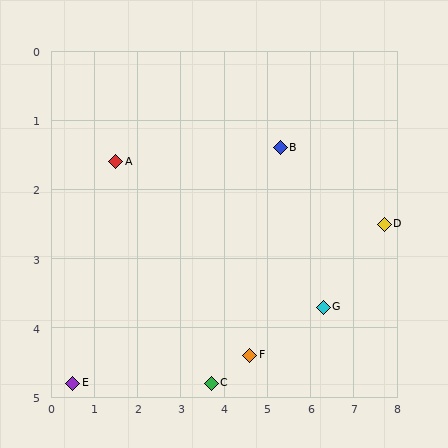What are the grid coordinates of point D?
Point D is at approximately (7.7, 2.5).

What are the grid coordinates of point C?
Point C is at approximately (3.7, 4.8).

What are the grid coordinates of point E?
Point E is at approximately (0.5, 4.8).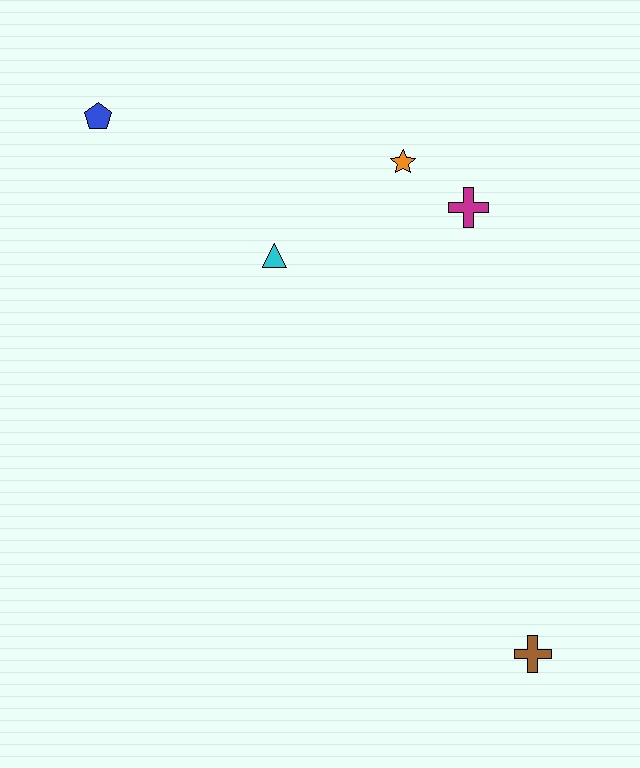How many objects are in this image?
There are 5 objects.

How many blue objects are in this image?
There is 1 blue object.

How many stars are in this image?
There is 1 star.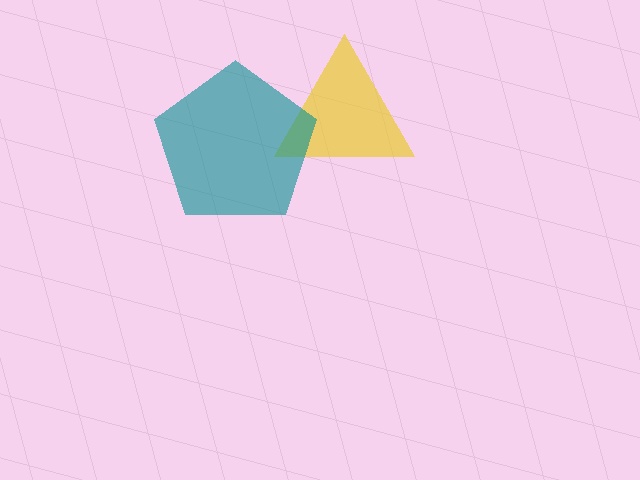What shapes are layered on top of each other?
The layered shapes are: a yellow triangle, a teal pentagon.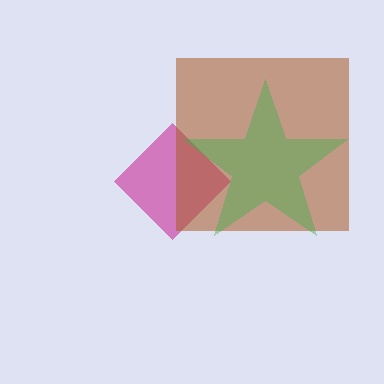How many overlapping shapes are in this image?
There are 3 overlapping shapes in the image.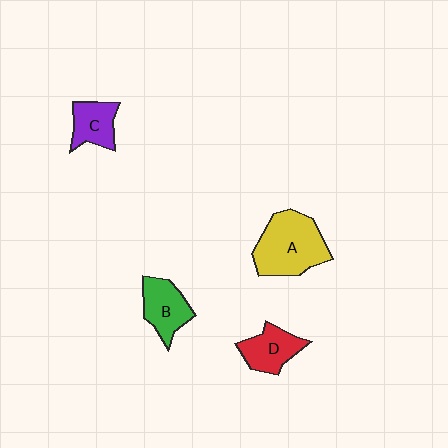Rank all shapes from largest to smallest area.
From largest to smallest: A (yellow), B (green), D (red), C (purple).